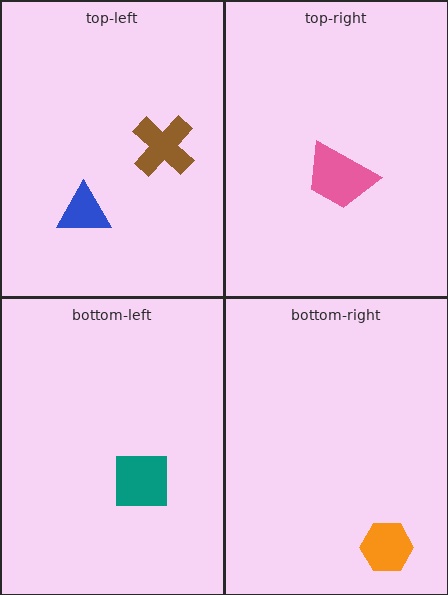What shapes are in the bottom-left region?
The teal square.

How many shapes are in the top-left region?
2.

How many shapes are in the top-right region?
1.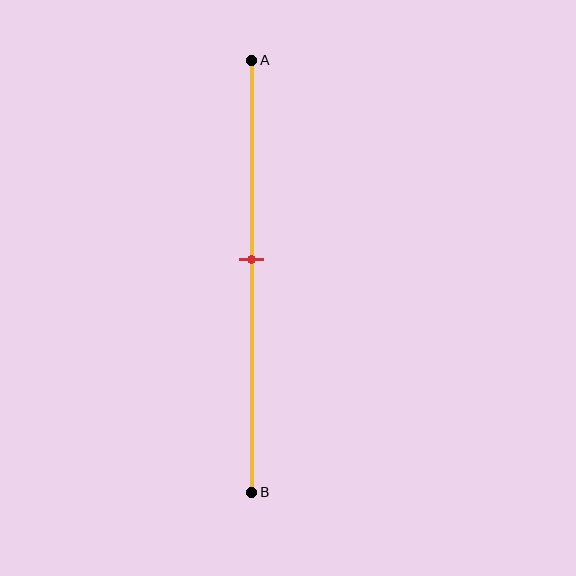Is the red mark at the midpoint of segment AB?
No, the mark is at about 45% from A, not at the 50% midpoint.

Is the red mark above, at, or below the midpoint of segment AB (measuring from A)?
The red mark is above the midpoint of segment AB.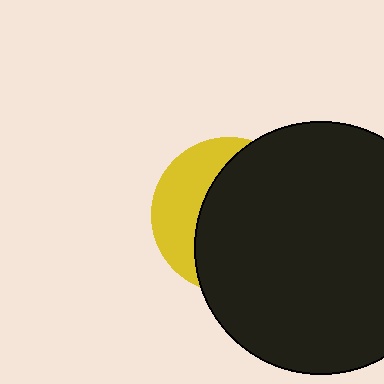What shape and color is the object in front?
The object in front is a black circle.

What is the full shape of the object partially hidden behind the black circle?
The partially hidden object is a yellow circle.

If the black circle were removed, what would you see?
You would see the complete yellow circle.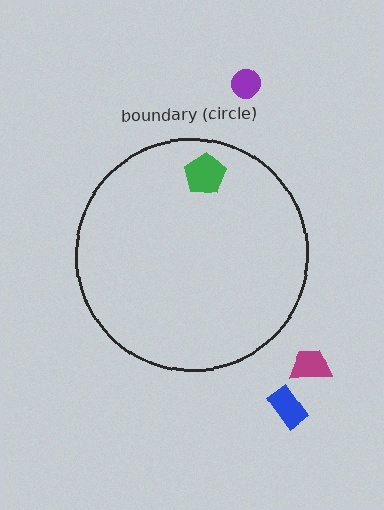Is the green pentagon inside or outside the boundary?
Inside.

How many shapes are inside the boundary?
1 inside, 3 outside.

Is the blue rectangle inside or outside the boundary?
Outside.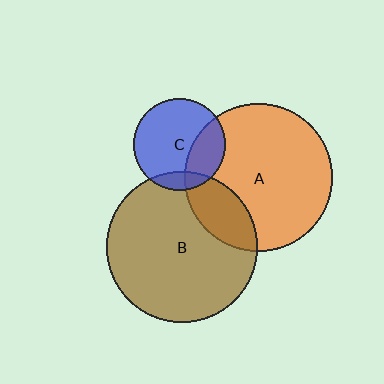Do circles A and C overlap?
Yes.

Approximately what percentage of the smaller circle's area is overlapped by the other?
Approximately 30%.